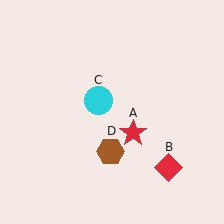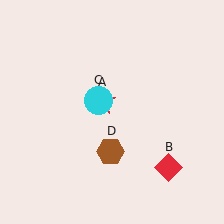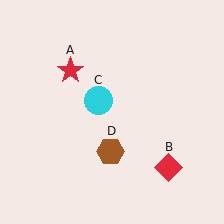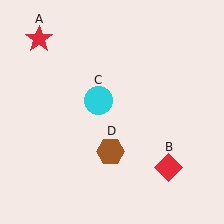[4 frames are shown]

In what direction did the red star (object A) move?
The red star (object A) moved up and to the left.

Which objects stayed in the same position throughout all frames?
Red diamond (object B) and cyan circle (object C) and brown hexagon (object D) remained stationary.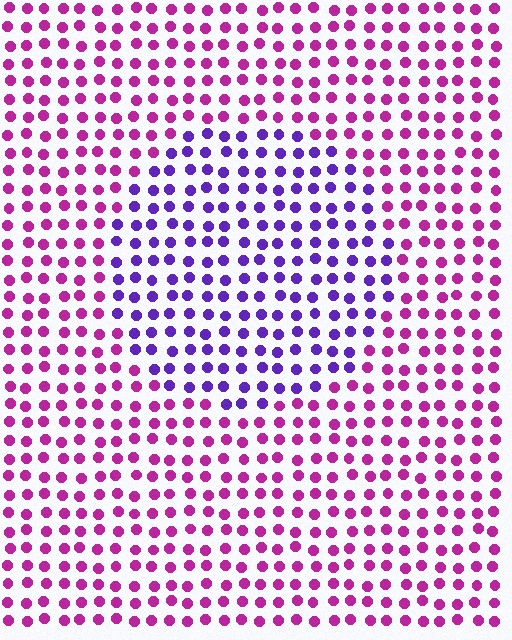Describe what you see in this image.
The image is filled with small magenta elements in a uniform arrangement. A circle-shaped region is visible where the elements are tinted to a slightly different hue, forming a subtle color boundary.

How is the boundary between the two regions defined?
The boundary is defined purely by a slight shift in hue (about 48 degrees). Spacing, size, and orientation are identical on both sides.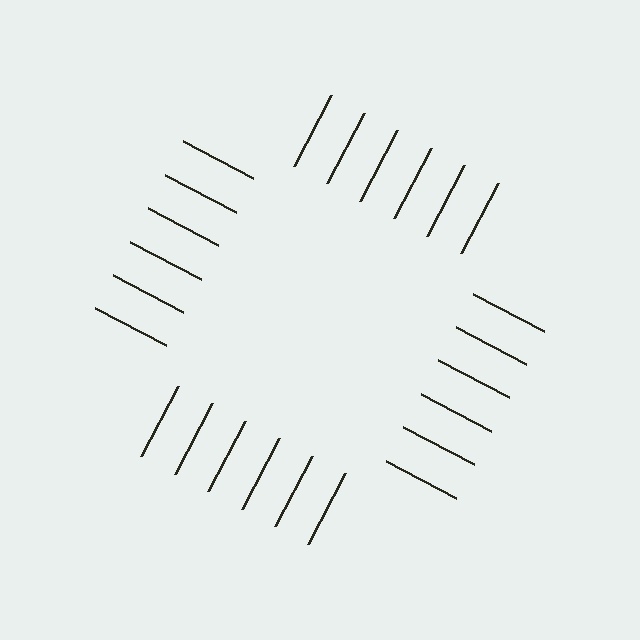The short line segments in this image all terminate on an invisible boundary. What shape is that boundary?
An illusory square — the line segments terminate on its edges but no continuous stroke is drawn.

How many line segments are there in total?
24 — 6 along each of the 4 edges.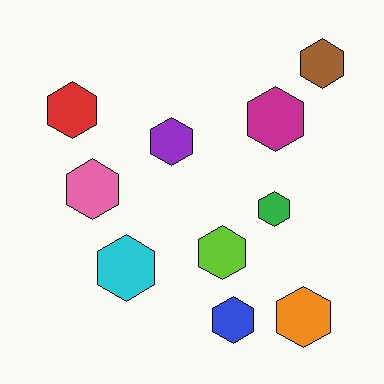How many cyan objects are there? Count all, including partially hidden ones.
There is 1 cyan object.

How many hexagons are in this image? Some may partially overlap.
There are 10 hexagons.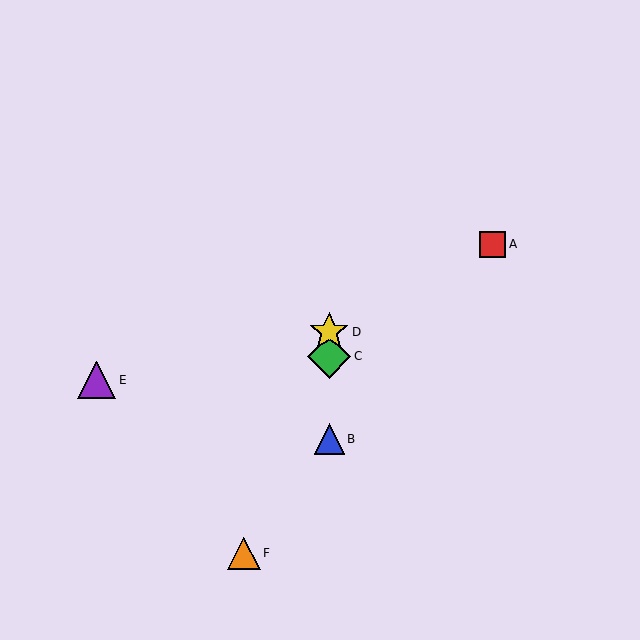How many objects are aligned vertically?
3 objects (B, C, D) are aligned vertically.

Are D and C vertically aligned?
Yes, both are at x≈329.